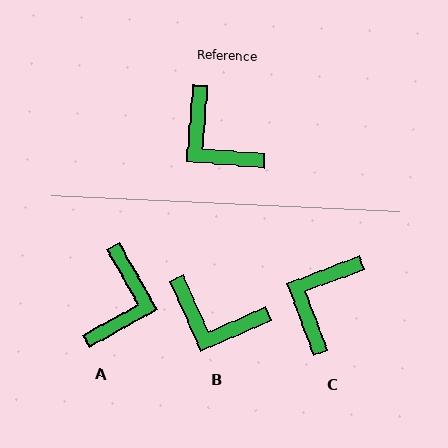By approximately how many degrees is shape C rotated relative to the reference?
Approximately 65 degrees clockwise.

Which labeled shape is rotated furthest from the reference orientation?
A, about 124 degrees away.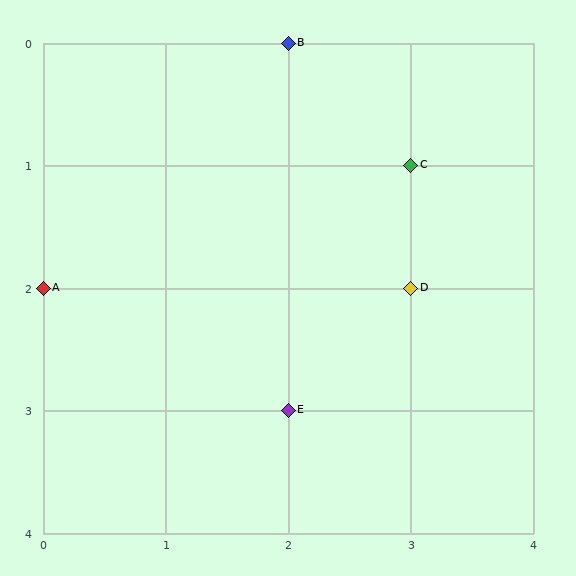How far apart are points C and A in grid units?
Points C and A are 3 columns and 1 row apart (about 3.2 grid units diagonally).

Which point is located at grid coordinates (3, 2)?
Point D is at (3, 2).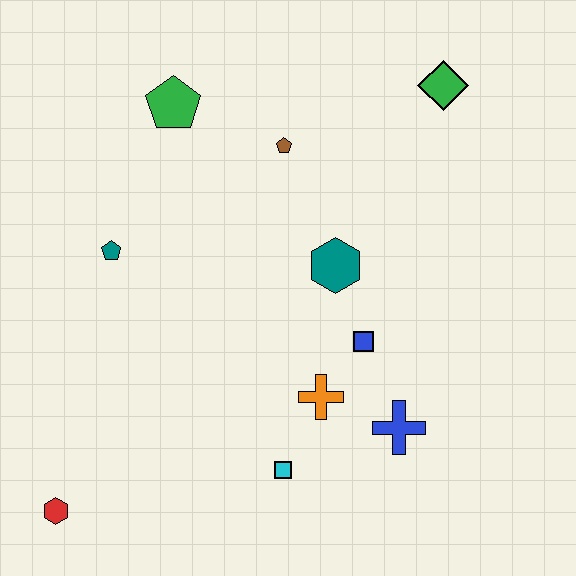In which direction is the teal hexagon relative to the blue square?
The teal hexagon is above the blue square.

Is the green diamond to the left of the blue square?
No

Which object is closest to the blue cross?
The orange cross is closest to the blue cross.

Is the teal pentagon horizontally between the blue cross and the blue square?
No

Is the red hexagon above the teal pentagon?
No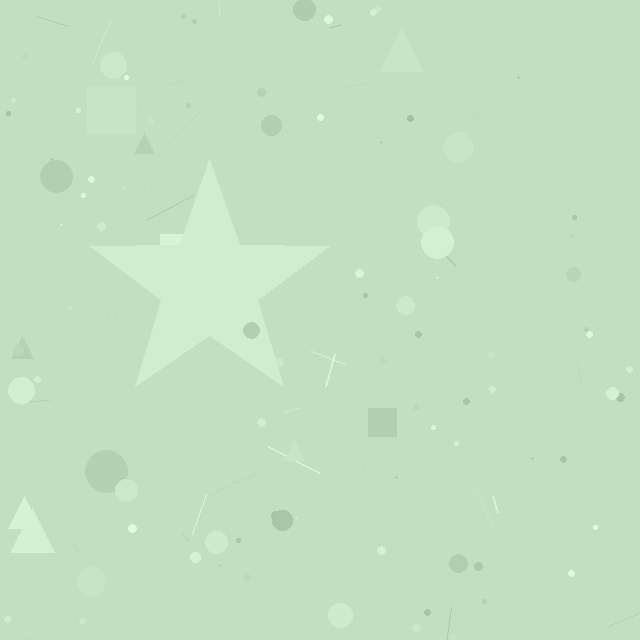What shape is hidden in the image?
A star is hidden in the image.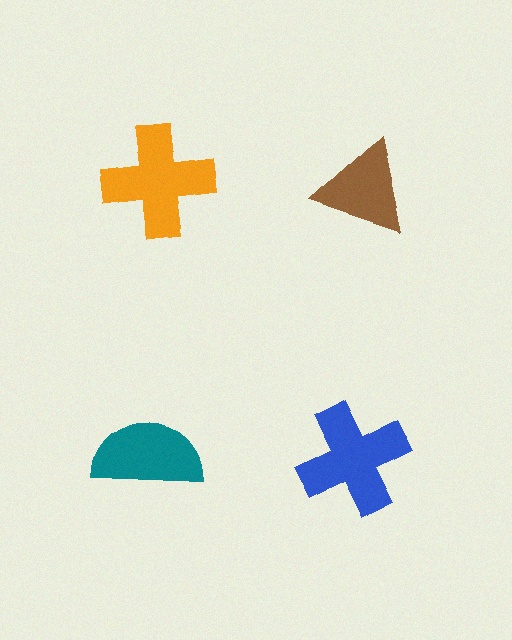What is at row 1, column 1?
An orange cross.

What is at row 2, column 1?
A teal semicircle.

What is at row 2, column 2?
A blue cross.